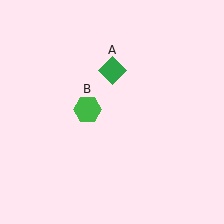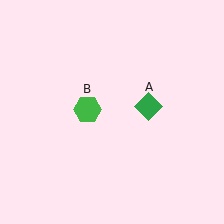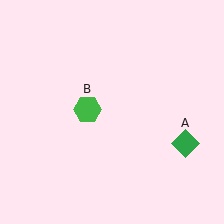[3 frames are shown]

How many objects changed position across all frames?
1 object changed position: green diamond (object A).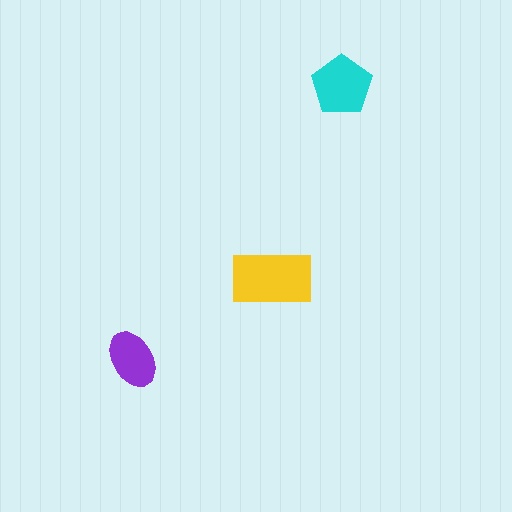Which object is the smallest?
The purple ellipse.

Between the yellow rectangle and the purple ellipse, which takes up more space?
The yellow rectangle.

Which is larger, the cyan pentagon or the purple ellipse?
The cyan pentagon.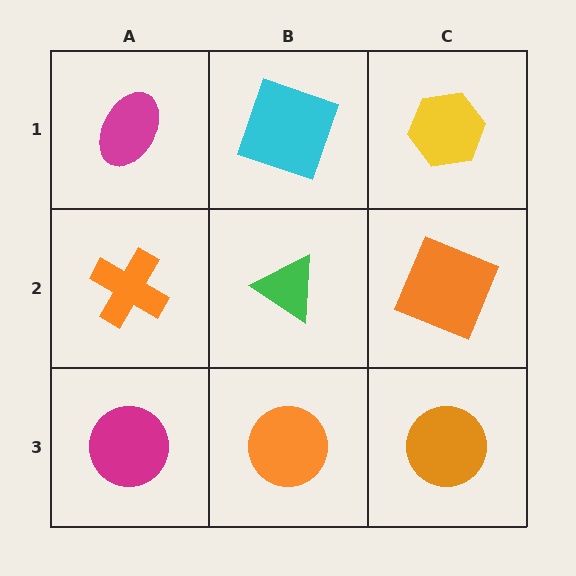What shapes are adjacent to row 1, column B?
A green triangle (row 2, column B), a magenta ellipse (row 1, column A), a yellow hexagon (row 1, column C).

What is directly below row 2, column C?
An orange circle.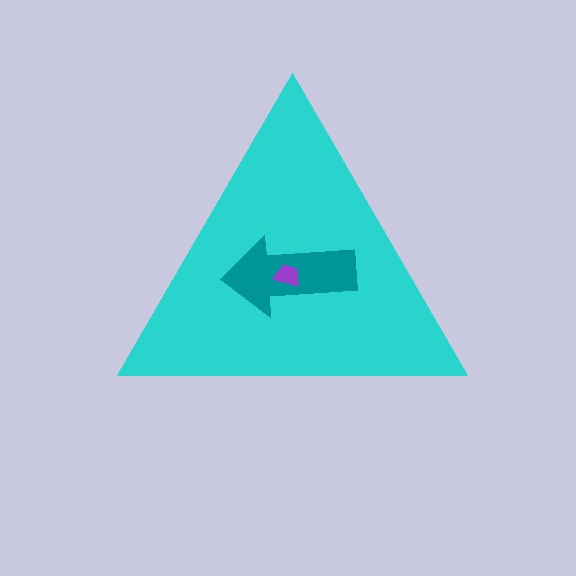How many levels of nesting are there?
3.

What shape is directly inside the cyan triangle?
The teal arrow.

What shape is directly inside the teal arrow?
The purple trapezoid.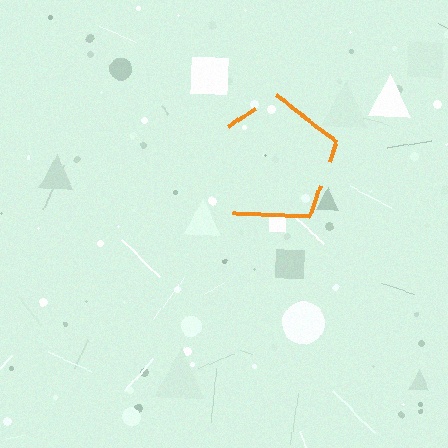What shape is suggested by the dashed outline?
The dashed outline suggests a pentagon.